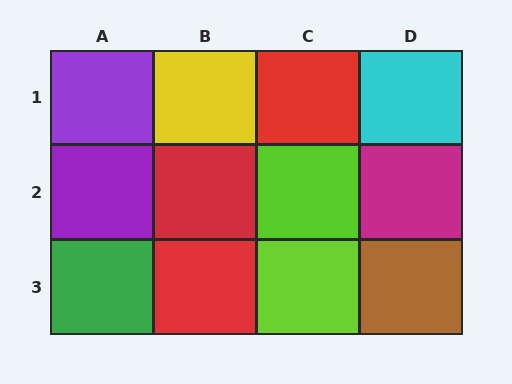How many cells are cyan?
1 cell is cyan.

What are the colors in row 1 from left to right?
Purple, yellow, red, cyan.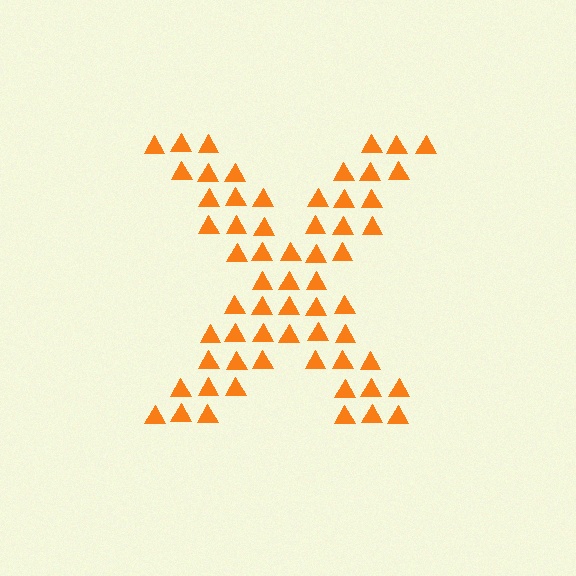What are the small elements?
The small elements are triangles.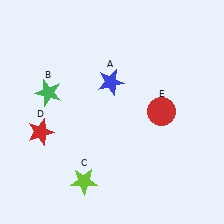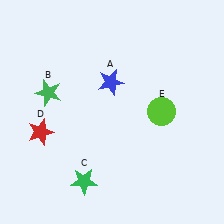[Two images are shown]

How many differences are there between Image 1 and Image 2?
There are 2 differences between the two images.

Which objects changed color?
C changed from lime to green. E changed from red to lime.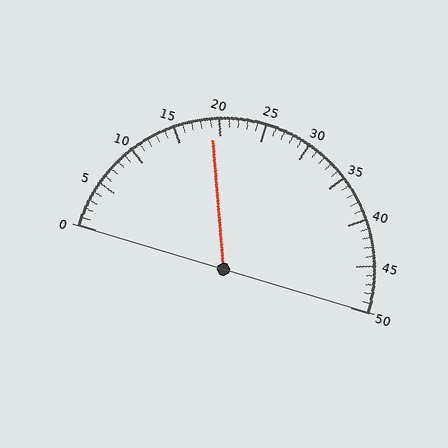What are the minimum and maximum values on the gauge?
The gauge ranges from 0 to 50.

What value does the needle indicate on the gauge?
The needle indicates approximately 19.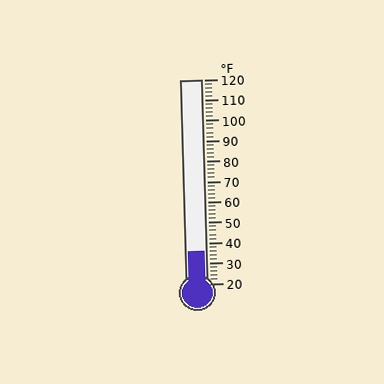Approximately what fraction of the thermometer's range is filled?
The thermometer is filled to approximately 15% of its range.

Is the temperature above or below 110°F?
The temperature is below 110°F.